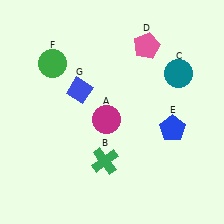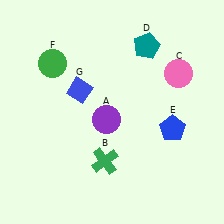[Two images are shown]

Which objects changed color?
A changed from magenta to purple. C changed from teal to pink. D changed from pink to teal.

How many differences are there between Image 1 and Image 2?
There are 3 differences between the two images.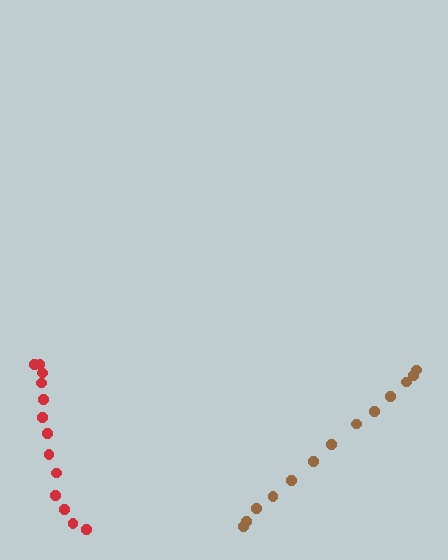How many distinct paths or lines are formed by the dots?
There are 2 distinct paths.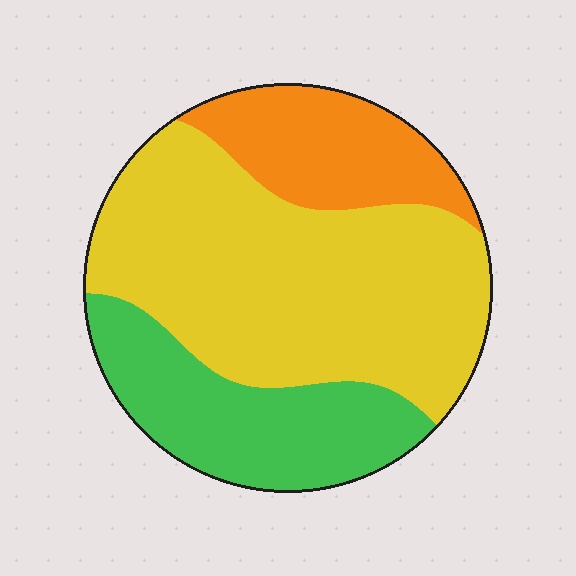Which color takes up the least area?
Orange, at roughly 20%.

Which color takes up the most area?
Yellow, at roughly 55%.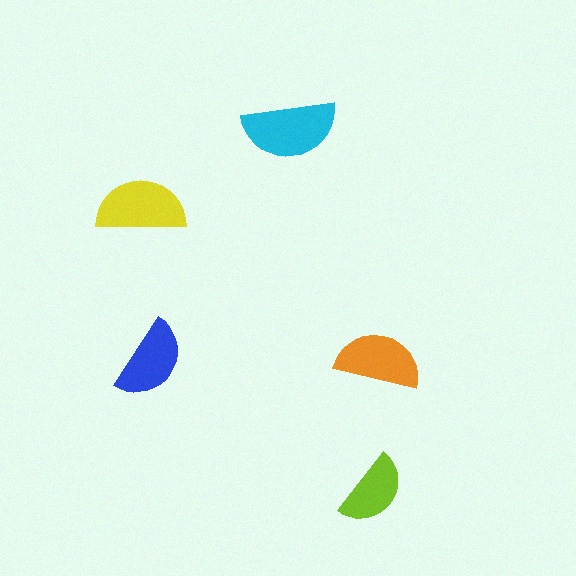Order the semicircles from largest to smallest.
the cyan one, the yellow one, the orange one, the blue one, the lime one.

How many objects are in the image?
There are 5 objects in the image.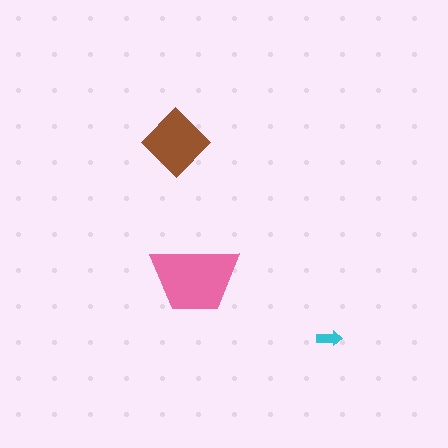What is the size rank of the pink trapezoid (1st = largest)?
1st.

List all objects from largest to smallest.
The pink trapezoid, the brown diamond, the cyan arrow.